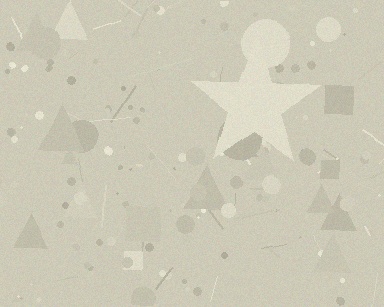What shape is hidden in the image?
A star is hidden in the image.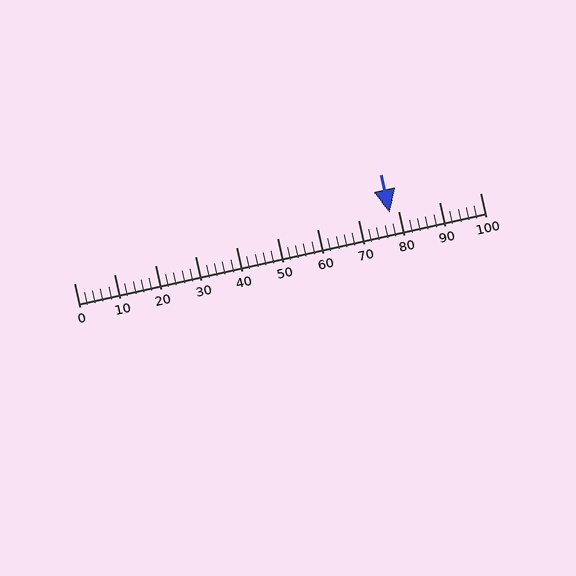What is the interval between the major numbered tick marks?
The major tick marks are spaced 10 units apart.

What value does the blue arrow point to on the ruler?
The blue arrow points to approximately 78.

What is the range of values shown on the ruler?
The ruler shows values from 0 to 100.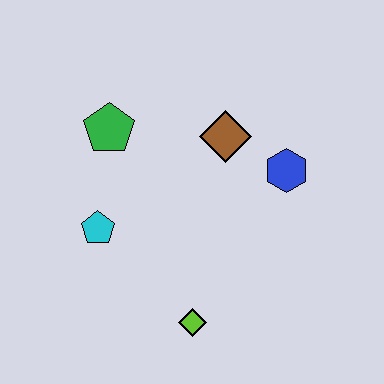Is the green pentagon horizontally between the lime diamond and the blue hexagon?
No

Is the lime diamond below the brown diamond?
Yes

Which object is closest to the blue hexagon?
The brown diamond is closest to the blue hexagon.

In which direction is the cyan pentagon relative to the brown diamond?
The cyan pentagon is to the left of the brown diamond.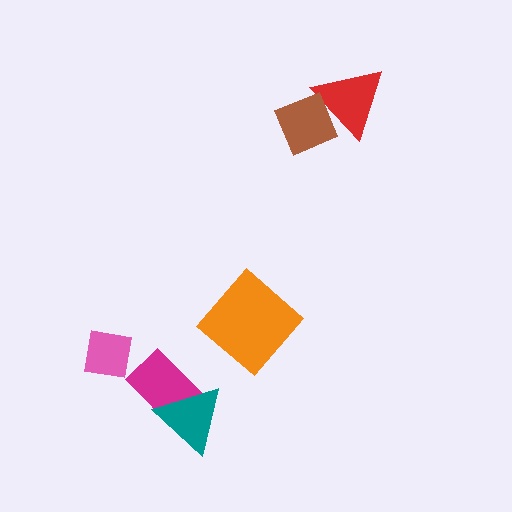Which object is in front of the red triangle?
The brown diamond is in front of the red triangle.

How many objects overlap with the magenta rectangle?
1 object overlaps with the magenta rectangle.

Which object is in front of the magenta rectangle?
The teal triangle is in front of the magenta rectangle.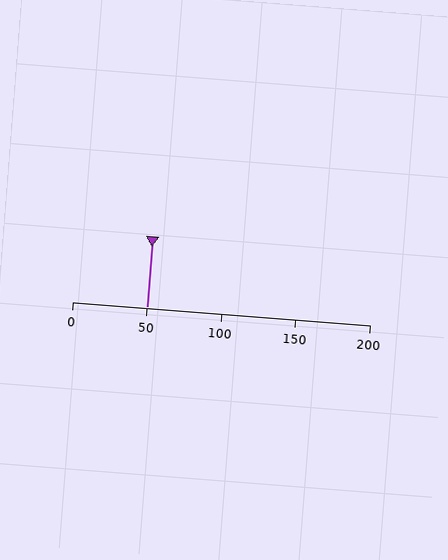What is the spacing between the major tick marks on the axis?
The major ticks are spaced 50 apart.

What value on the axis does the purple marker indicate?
The marker indicates approximately 50.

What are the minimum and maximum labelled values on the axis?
The axis runs from 0 to 200.